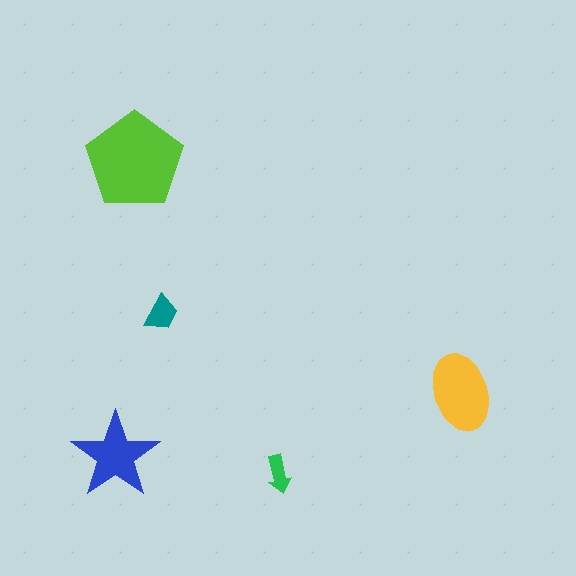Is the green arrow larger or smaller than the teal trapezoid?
Smaller.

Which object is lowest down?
The green arrow is bottommost.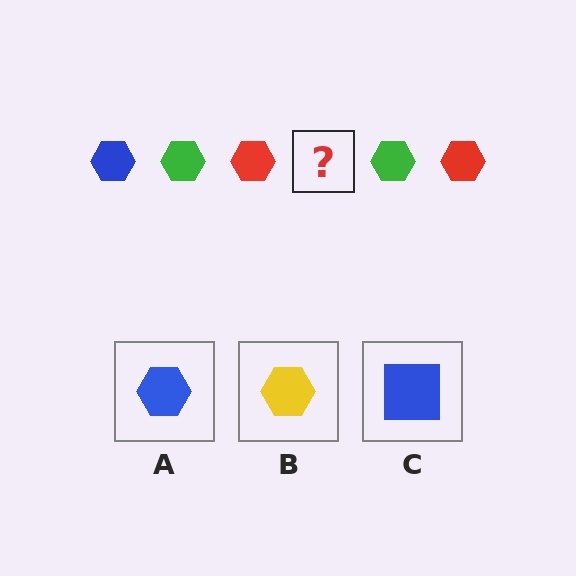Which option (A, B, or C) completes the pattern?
A.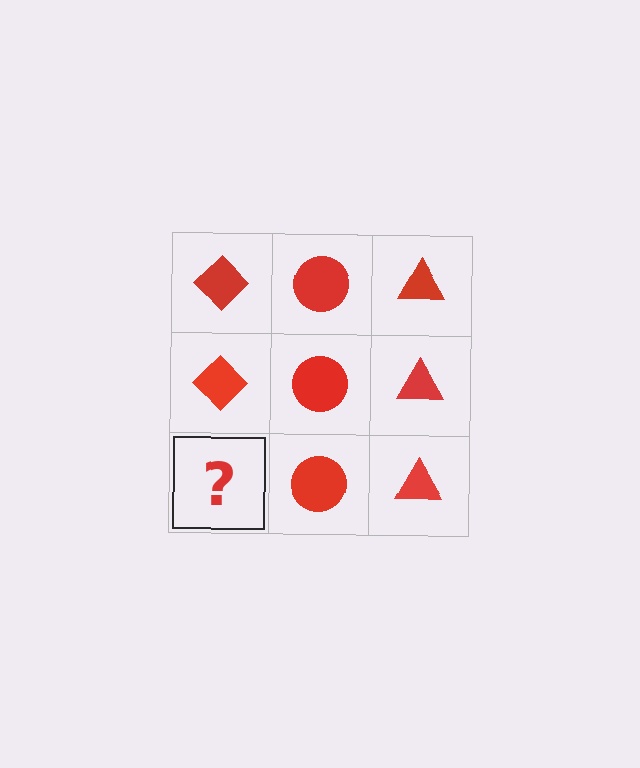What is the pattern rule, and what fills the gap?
The rule is that each column has a consistent shape. The gap should be filled with a red diamond.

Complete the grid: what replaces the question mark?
The question mark should be replaced with a red diamond.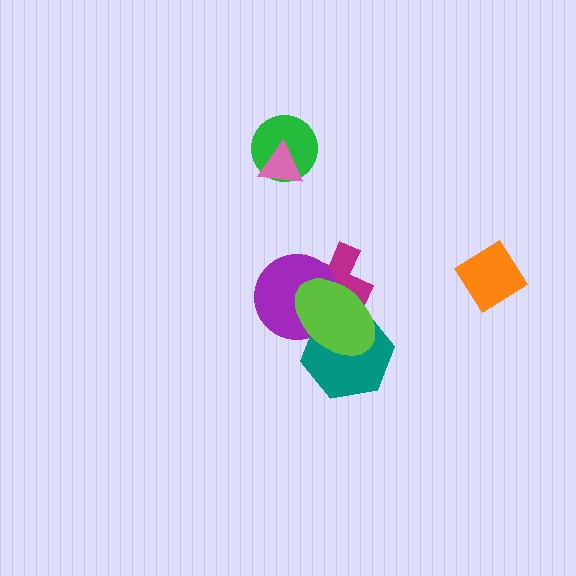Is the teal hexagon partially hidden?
Yes, it is partially covered by another shape.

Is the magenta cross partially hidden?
Yes, it is partially covered by another shape.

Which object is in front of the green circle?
The pink triangle is in front of the green circle.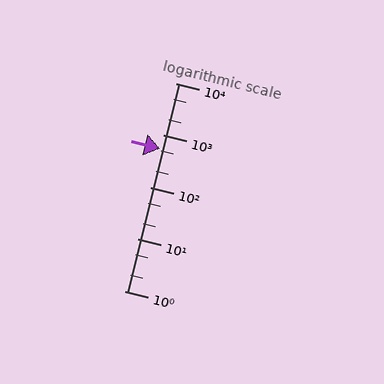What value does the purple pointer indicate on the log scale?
The pointer indicates approximately 540.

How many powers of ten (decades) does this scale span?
The scale spans 4 decades, from 1 to 10000.